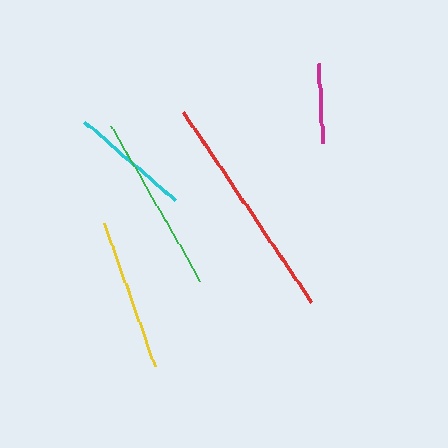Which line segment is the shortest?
The magenta line is the shortest at approximately 80 pixels.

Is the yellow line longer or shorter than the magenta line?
The yellow line is longer than the magenta line.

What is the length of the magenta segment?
The magenta segment is approximately 80 pixels long.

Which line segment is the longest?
The red line is the longest at approximately 229 pixels.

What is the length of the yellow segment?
The yellow segment is approximately 151 pixels long.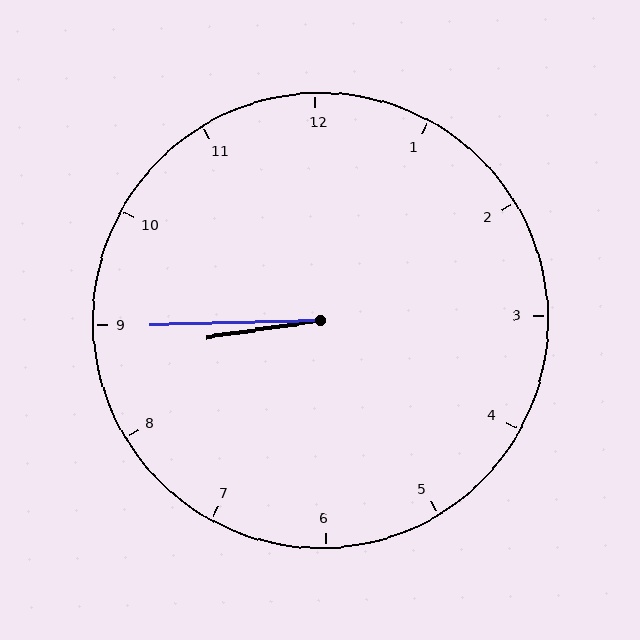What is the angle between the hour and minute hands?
Approximately 8 degrees.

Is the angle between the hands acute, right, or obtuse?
It is acute.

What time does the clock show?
8:45.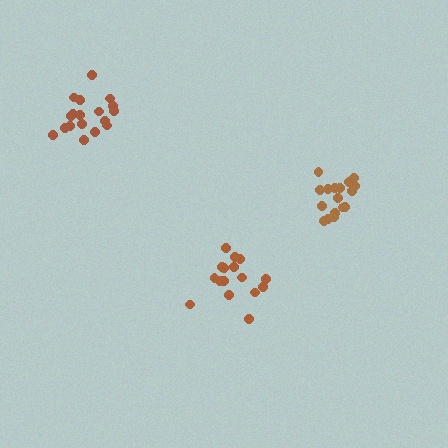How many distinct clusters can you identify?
There are 3 distinct clusters.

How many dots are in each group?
Group 1: 18 dots, Group 2: 16 dots, Group 3: 17 dots (51 total).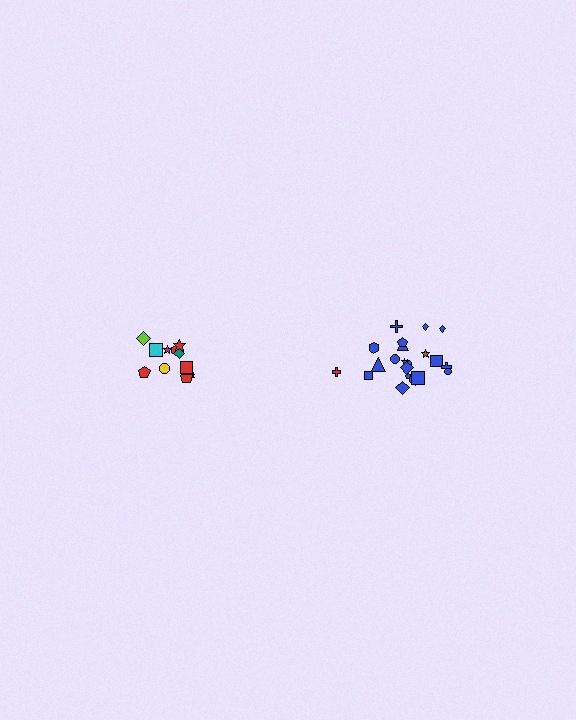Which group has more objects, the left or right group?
The right group.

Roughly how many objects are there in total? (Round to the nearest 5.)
Roughly 35 objects in total.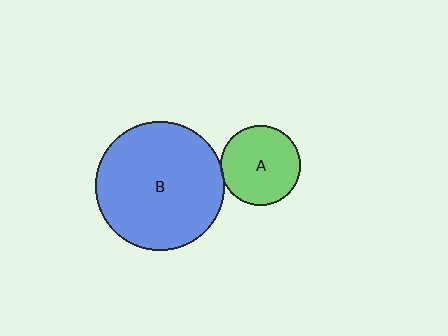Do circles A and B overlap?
Yes.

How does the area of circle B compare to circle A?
Approximately 2.6 times.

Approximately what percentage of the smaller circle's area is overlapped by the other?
Approximately 5%.